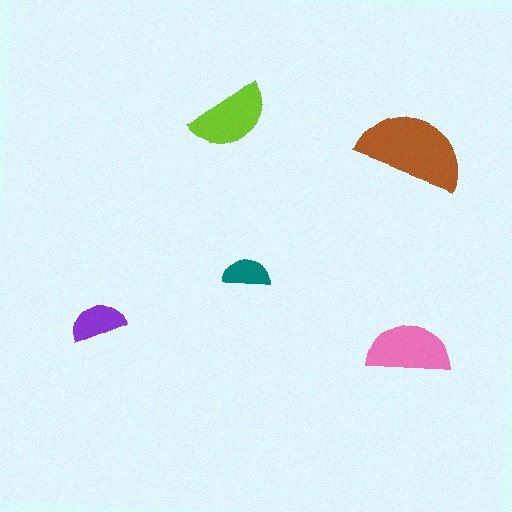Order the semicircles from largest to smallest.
the brown one, the pink one, the lime one, the purple one, the teal one.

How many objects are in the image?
There are 5 objects in the image.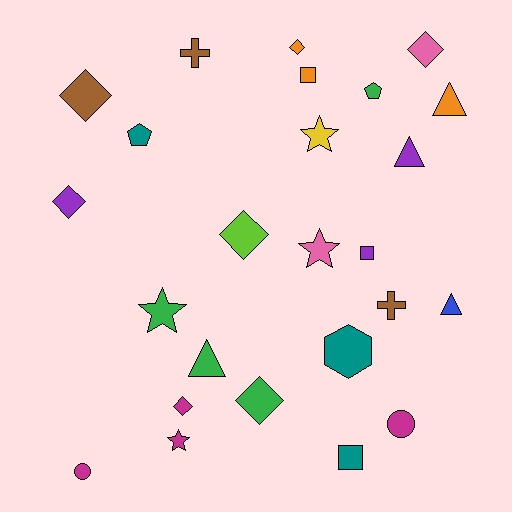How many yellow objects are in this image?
There is 1 yellow object.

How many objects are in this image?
There are 25 objects.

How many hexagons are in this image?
There is 1 hexagon.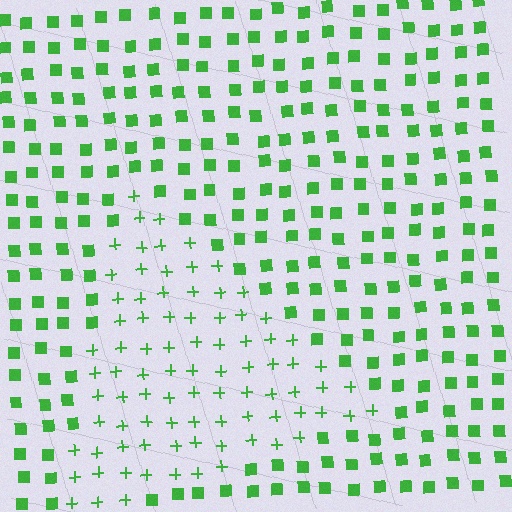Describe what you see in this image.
The image is filled with small green elements arranged in a uniform grid. A triangle-shaped region contains plus signs, while the surrounding area contains squares. The boundary is defined purely by the change in element shape.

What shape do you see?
I see a triangle.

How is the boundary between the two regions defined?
The boundary is defined by a change in element shape: plus signs inside vs. squares outside. All elements share the same color and spacing.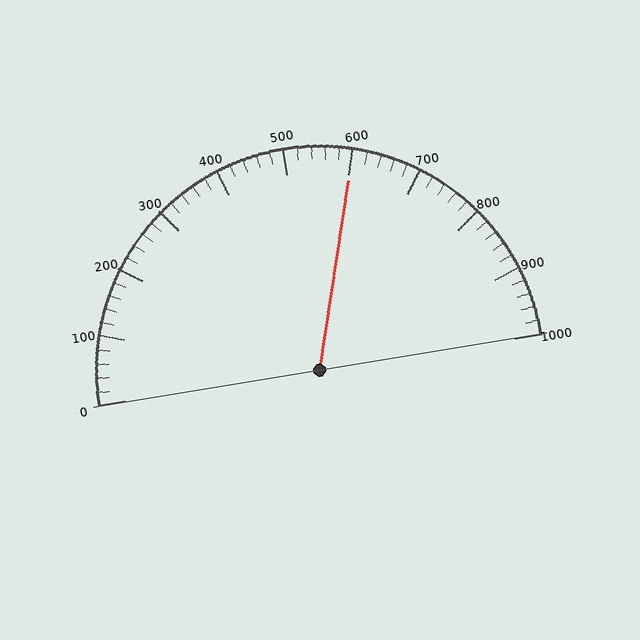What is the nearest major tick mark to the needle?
The nearest major tick mark is 600.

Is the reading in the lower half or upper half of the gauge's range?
The reading is in the upper half of the range (0 to 1000).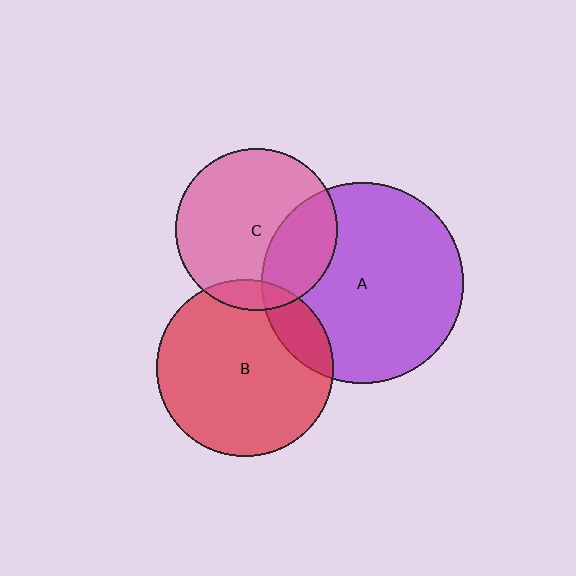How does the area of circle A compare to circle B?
Approximately 1.3 times.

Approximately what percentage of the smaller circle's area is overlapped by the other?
Approximately 15%.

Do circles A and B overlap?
Yes.